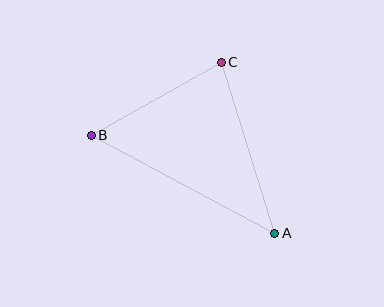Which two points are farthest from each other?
Points A and B are farthest from each other.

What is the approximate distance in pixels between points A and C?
The distance between A and C is approximately 179 pixels.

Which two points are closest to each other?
Points B and C are closest to each other.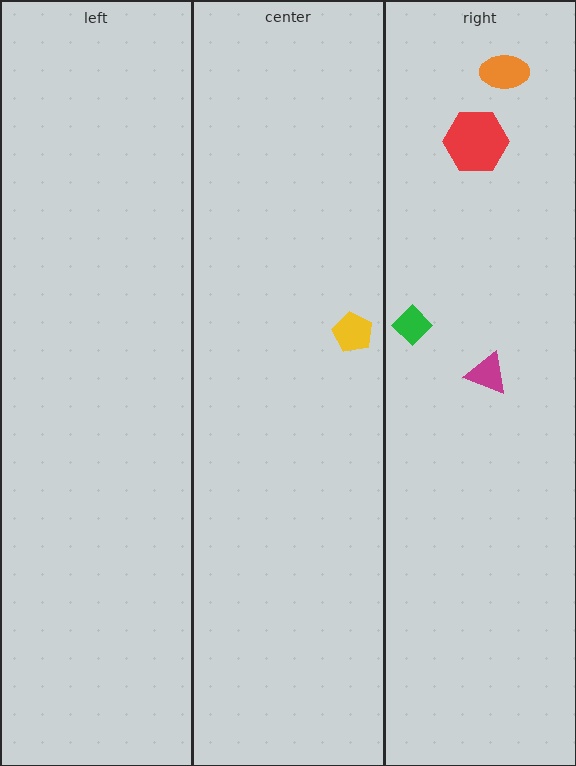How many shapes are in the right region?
4.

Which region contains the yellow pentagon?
The center region.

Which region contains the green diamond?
The right region.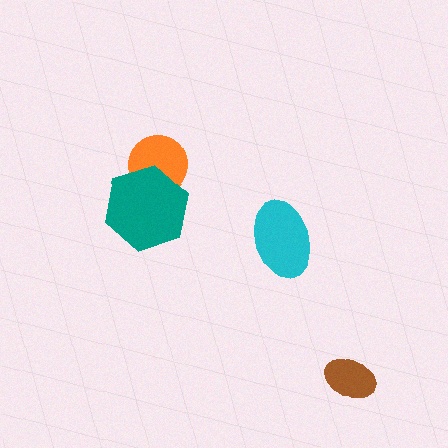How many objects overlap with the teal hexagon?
1 object overlaps with the teal hexagon.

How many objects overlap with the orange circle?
1 object overlaps with the orange circle.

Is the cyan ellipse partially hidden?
No, no other shape covers it.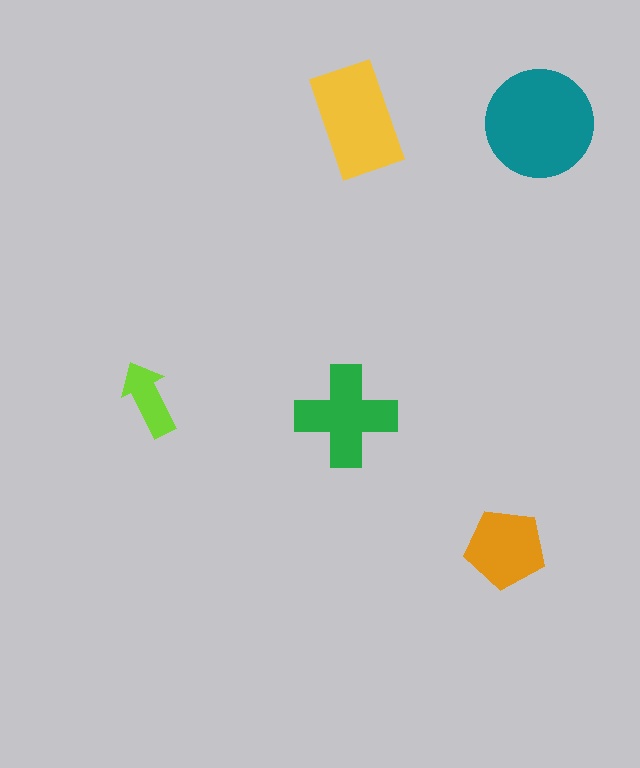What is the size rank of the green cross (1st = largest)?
3rd.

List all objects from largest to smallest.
The teal circle, the yellow rectangle, the green cross, the orange pentagon, the lime arrow.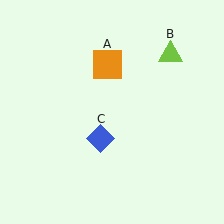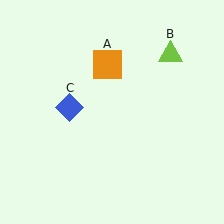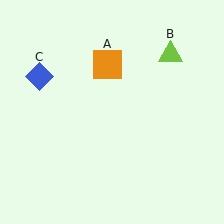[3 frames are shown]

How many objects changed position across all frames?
1 object changed position: blue diamond (object C).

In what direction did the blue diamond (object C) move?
The blue diamond (object C) moved up and to the left.